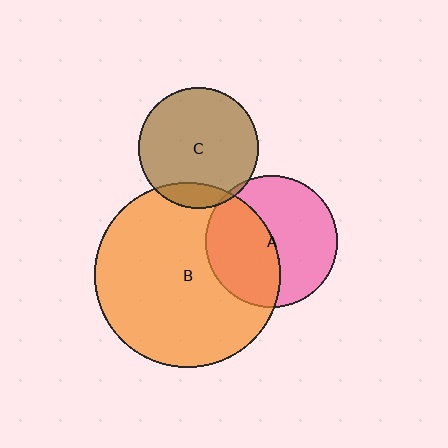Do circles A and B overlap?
Yes.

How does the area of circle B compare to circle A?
Approximately 2.0 times.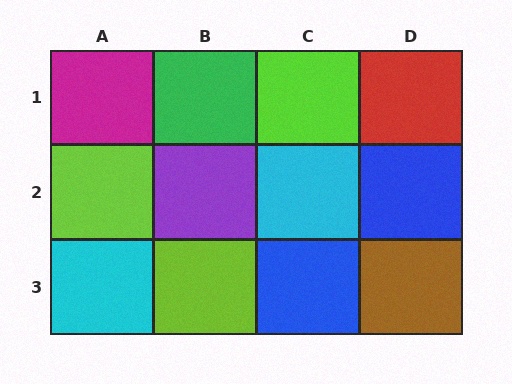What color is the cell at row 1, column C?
Lime.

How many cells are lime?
3 cells are lime.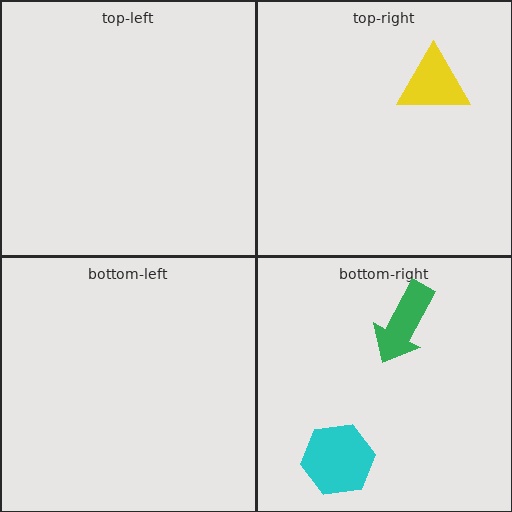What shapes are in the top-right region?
The yellow triangle.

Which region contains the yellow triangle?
The top-right region.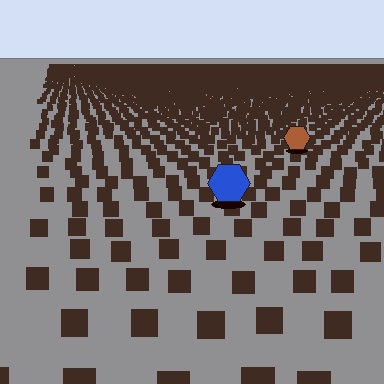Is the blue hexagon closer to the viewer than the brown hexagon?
Yes. The blue hexagon is closer — you can tell from the texture gradient: the ground texture is coarser near it.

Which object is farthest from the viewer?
The brown hexagon is farthest from the viewer. It appears smaller and the ground texture around it is denser.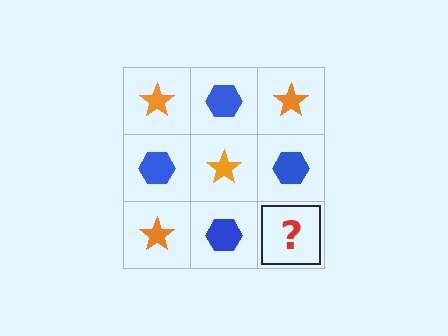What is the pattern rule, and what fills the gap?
The rule is that it alternates orange star and blue hexagon in a checkerboard pattern. The gap should be filled with an orange star.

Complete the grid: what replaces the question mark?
The question mark should be replaced with an orange star.